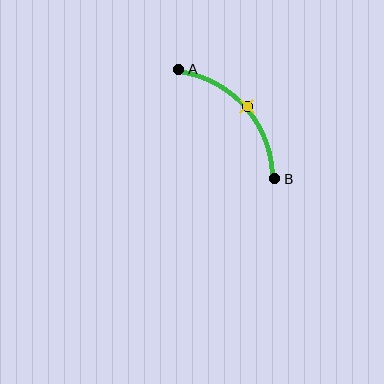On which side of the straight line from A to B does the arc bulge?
The arc bulges above and to the right of the straight line connecting A and B.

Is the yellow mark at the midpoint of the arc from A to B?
Yes. The yellow mark lies on the arc at equal arc-length from both A and B — it is the arc midpoint.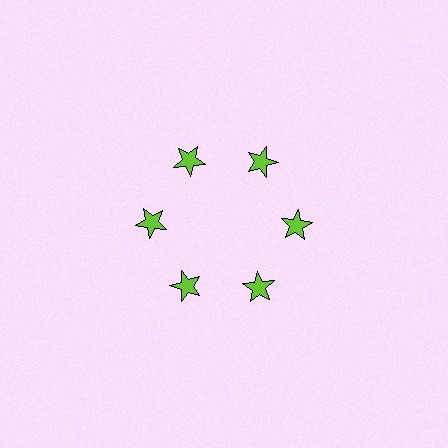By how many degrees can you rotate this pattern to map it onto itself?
The pattern maps onto itself every 60 degrees of rotation.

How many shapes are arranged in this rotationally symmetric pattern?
There are 6 shapes, arranged in 6 groups of 1.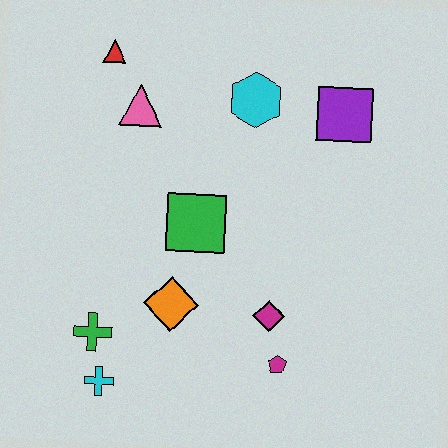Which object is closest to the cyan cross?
The green cross is closest to the cyan cross.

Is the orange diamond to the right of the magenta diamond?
No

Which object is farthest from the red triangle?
The magenta pentagon is farthest from the red triangle.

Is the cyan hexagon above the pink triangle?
Yes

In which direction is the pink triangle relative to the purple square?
The pink triangle is to the left of the purple square.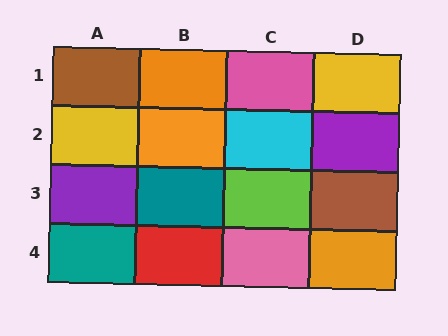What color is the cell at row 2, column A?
Yellow.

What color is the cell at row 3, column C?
Lime.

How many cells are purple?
2 cells are purple.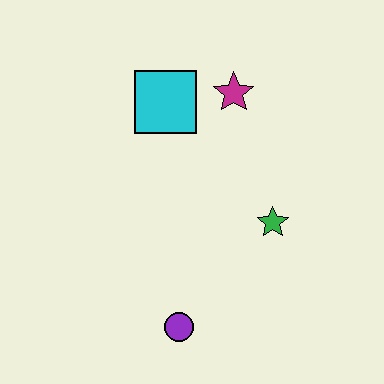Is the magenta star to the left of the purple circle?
No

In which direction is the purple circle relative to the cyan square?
The purple circle is below the cyan square.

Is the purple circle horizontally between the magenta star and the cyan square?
Yes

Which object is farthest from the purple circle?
The magenta star is farthest from the purple circle.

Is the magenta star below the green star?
No